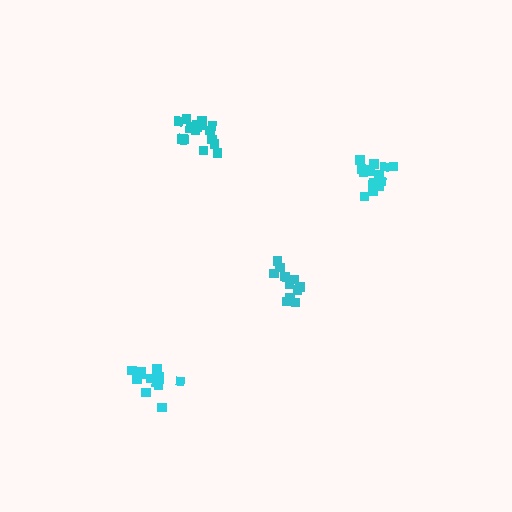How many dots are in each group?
Group 1: 13 dots, Group 2: 12 dots, Group 3: 15 dots, Group 4: 18 dots (58 total).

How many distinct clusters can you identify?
There are 4 distinct clusters.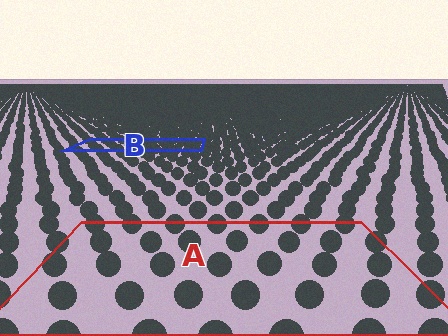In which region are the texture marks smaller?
The texture marks are smaller in region B, because it is farther away.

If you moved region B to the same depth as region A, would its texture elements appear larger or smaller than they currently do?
They would appear larger. At a closer depth, the same texture elements are projected at a bigger on-screen size.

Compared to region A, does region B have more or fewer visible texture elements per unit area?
Region B has more texture elements per unit area — they are packed more densely because it is farther away.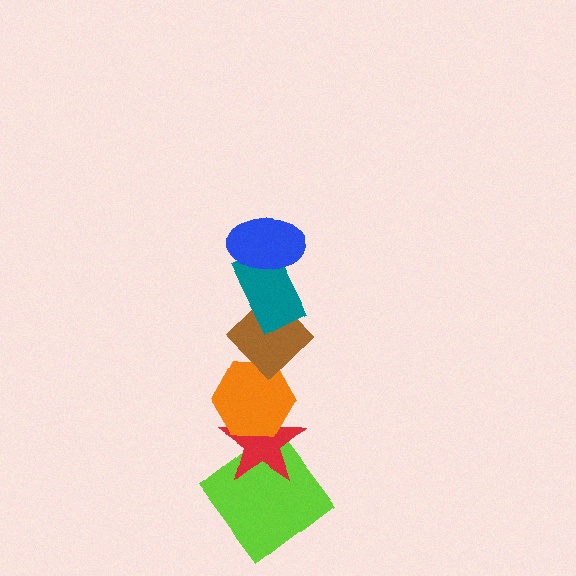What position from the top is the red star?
The red star is 5th from the top.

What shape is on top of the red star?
The orange hexagon is on top of the red star.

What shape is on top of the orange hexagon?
The brown diamond is on top of the orange hexagon.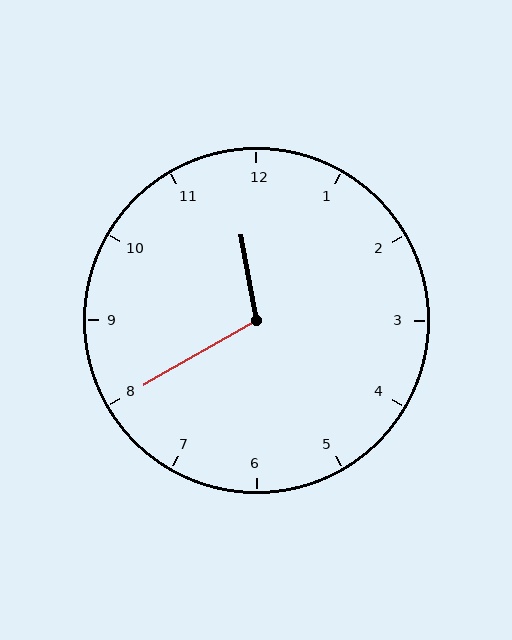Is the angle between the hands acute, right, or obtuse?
It is obtuse.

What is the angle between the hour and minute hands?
Approximately 110 degrees.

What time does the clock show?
11:40.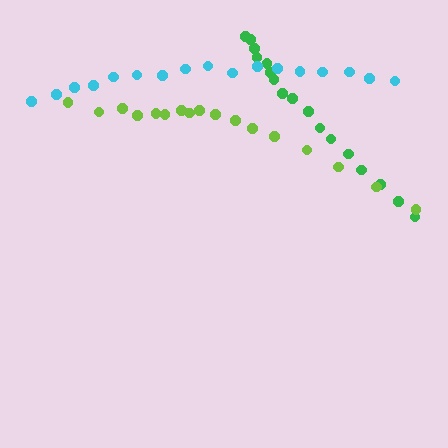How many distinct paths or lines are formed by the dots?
There are 3 distinct paths.